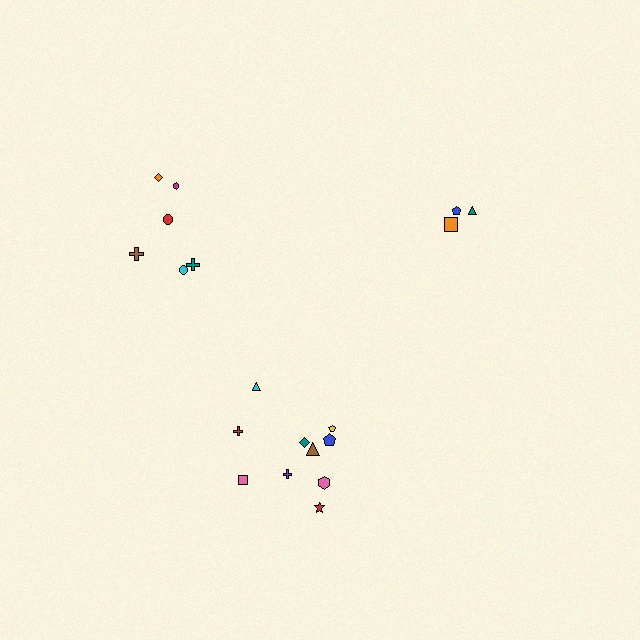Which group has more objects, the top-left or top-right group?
The top-left group.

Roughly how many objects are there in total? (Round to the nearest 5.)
Roughly 20 objects in total.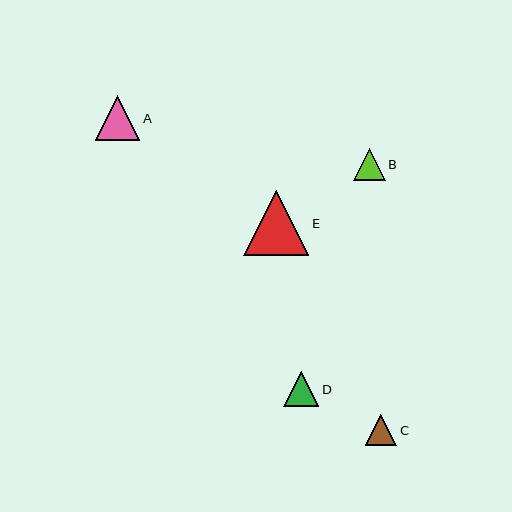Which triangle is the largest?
Triangle E is the largest with a size of approximately 65 pixels.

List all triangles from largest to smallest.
From largest to smallest: E, A, D, B, C.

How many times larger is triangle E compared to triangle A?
Triangle E is approximately 1.5 times the size of triangle A.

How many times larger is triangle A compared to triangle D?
Triangle A is approximately 1.3 times the size of triangle D.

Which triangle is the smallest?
Triangle C is the smallest with a size of approximately 31 pixels.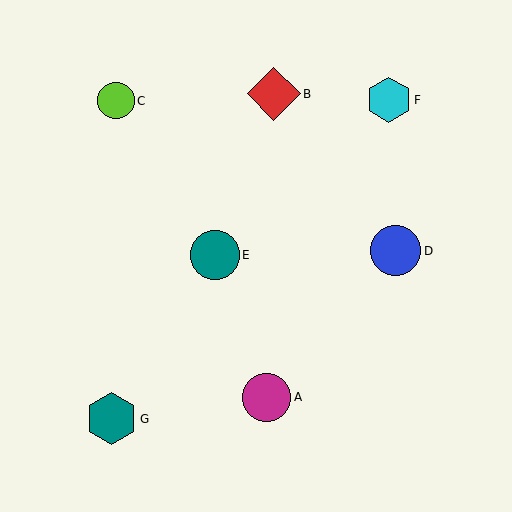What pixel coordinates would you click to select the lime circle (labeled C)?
Click at (116, 101) to select the lime circle C.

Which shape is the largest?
The red diamond (labeled B) is the largest.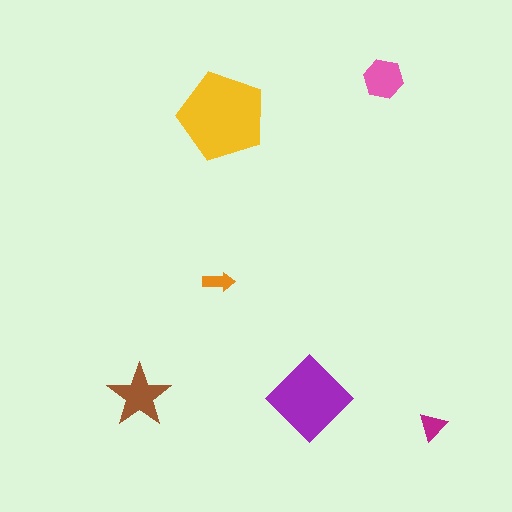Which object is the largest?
The yellow pentagon.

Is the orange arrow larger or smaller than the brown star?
Smaller.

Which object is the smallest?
The orange arrow.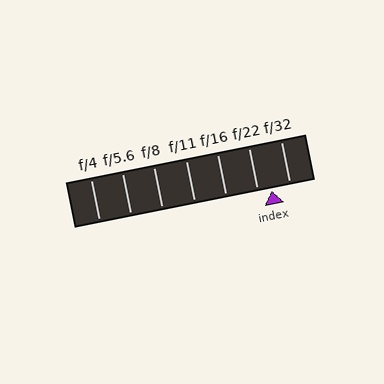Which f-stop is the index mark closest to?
The index mark is closest to f/22.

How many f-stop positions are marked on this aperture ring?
There are 7 f-stop positions marked.